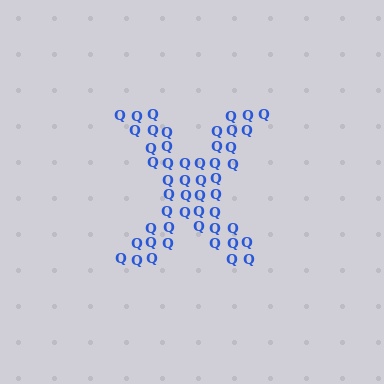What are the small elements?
The small elements are letter Q's.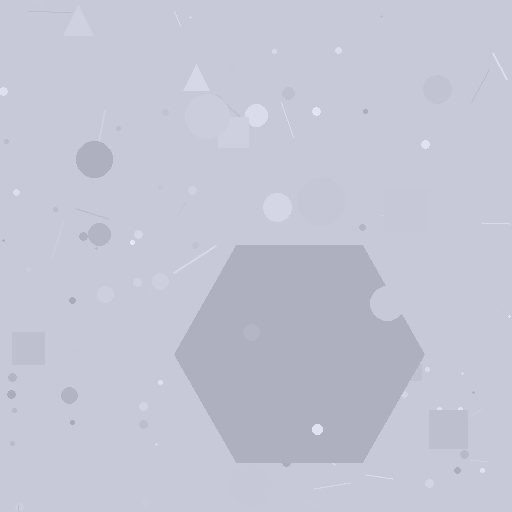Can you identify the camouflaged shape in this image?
The camouflaged shape is a hexagon.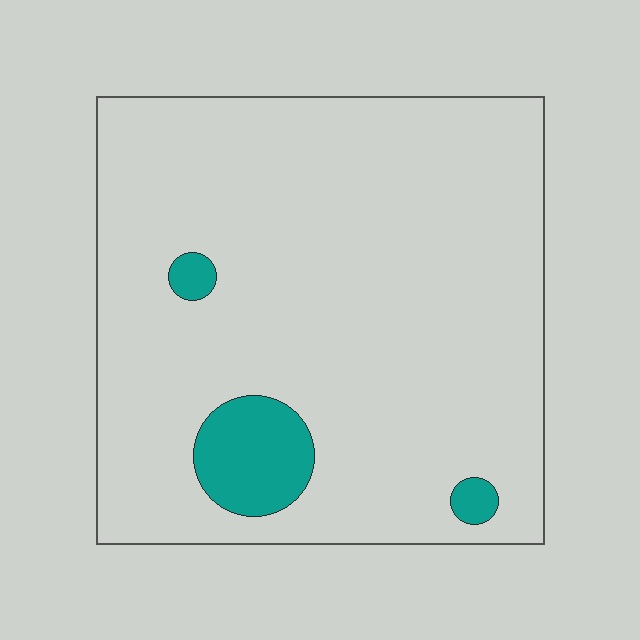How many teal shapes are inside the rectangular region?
3.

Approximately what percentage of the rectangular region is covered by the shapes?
Approximately 10%.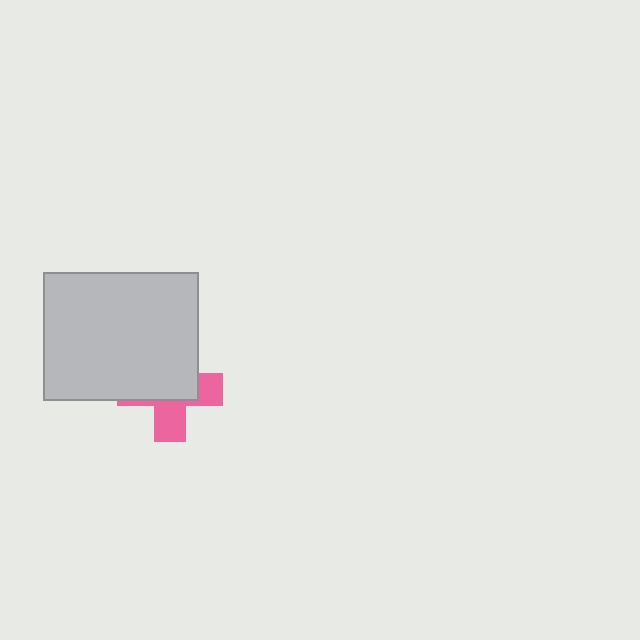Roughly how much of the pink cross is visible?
A small part of it is visible (roughly 39%).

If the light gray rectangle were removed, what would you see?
You would see the complete pink cross.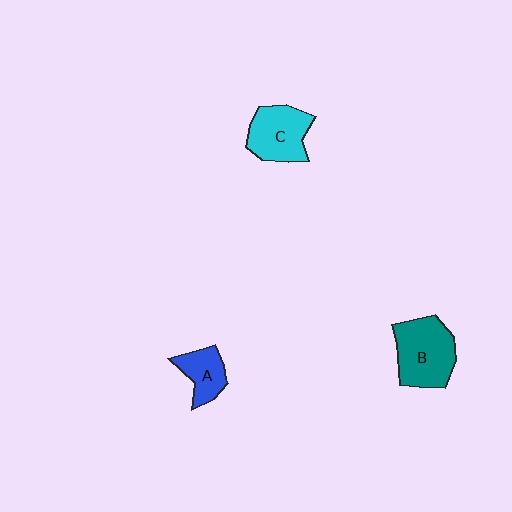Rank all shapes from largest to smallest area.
From largest to smallest: B (teal), C (cyan), A (blue).